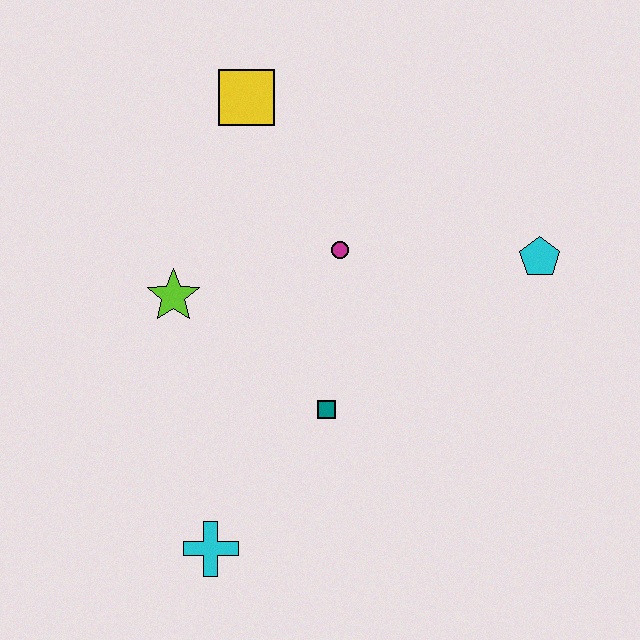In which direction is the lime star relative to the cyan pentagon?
The lime star is to the left of the cyan pentagon.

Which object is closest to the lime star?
The magenta circle is closest to the lime star.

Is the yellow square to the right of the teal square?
No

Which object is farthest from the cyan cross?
The yellow square is farthest from the cyan cross.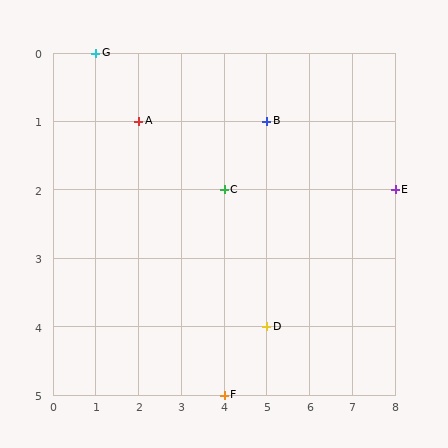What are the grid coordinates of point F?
Point F is at grid coordinates (4, 5).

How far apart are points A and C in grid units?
Points A and C are 2 columns and 1 row apart (about 2.2 grid units diagonally).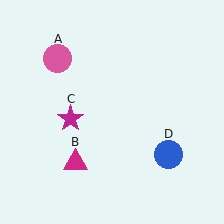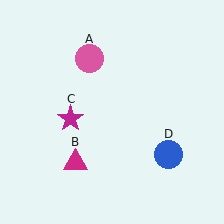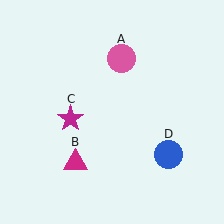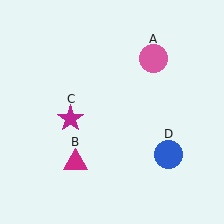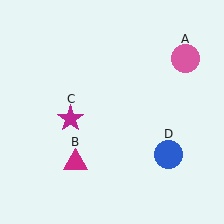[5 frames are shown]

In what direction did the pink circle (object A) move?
The pink circle (object A) moved right.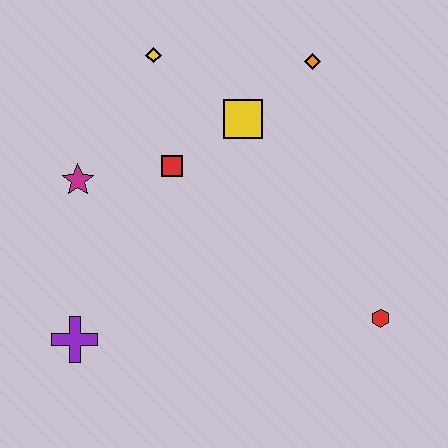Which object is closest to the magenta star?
The red square is closest to the magenta star.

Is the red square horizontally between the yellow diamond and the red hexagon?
Yes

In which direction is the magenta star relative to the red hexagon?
The magenta star is to the left of the red hexagon.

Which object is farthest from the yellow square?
The purple cross is farthest from the yellow square.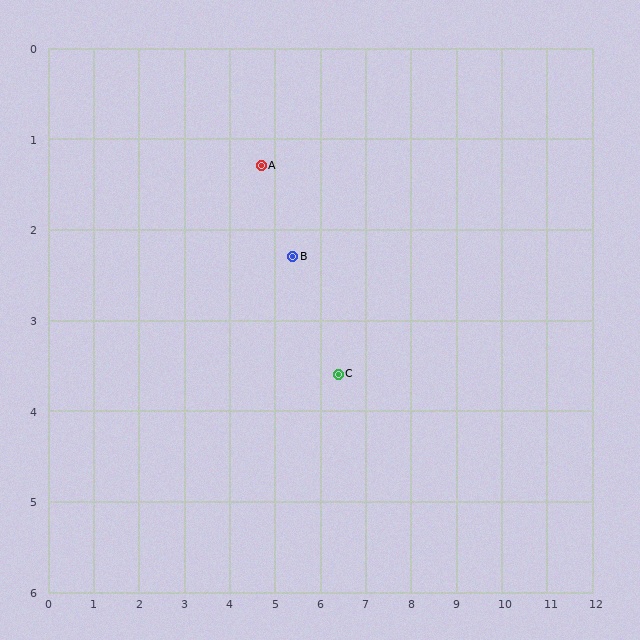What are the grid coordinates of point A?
Point A is at approximately (4.7, 1.3).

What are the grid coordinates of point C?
Point C is at approximately (6.4, 3.6).